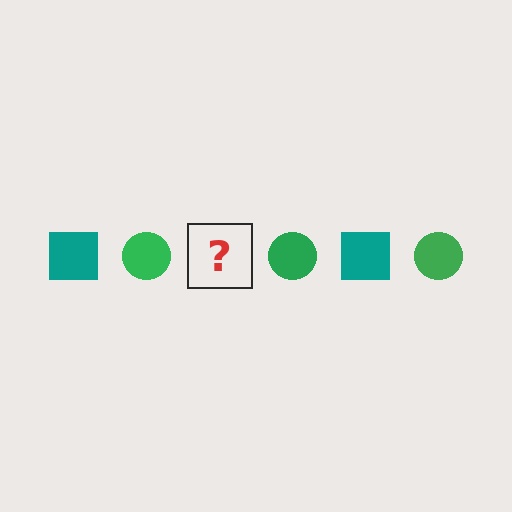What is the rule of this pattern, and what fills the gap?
The rule is that the pattern alternates between teal square and green circle. The gap should be filled with a teal square.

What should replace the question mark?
The question mark should be replaced with a teal square.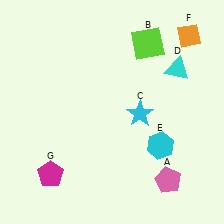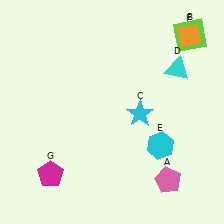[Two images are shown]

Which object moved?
The lime square (B) moved right.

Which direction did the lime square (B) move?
The lime square (B) moved right.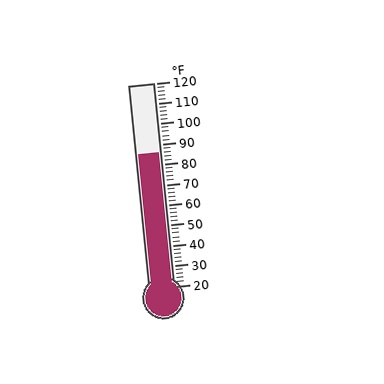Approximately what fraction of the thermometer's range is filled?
The thermometer is filled to approximately 65% of its range.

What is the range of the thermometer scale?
The thermometer scale ranges from 20°F to 120°F.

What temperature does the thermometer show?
The thermometer shows approximately 86°F.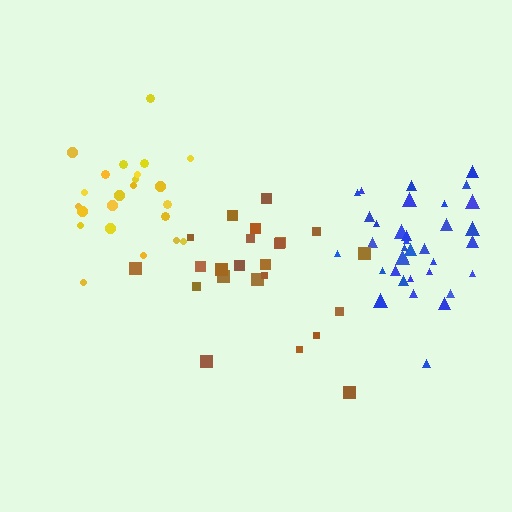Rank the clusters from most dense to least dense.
blue, yellow, brown.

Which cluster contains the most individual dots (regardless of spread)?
Blue (35).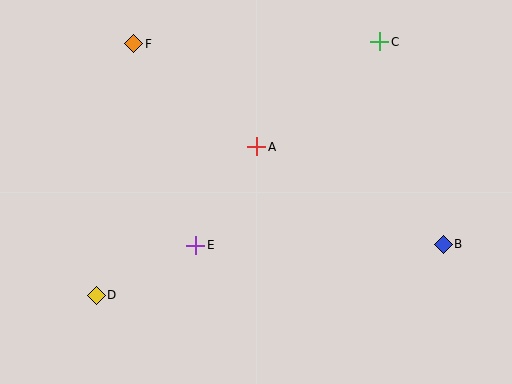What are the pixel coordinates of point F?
Point F is at (134, 44).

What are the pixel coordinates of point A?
Point A is at (257, 147).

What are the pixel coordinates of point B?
Point B is at (443, 244).